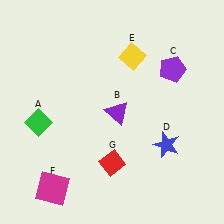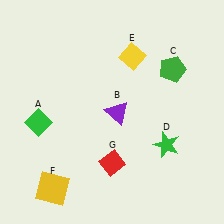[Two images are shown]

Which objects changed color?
C changed from purple to green. D changed from blue to green. F changed from magenta to yellow.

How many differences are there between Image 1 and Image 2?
There are 3 differences between the two images.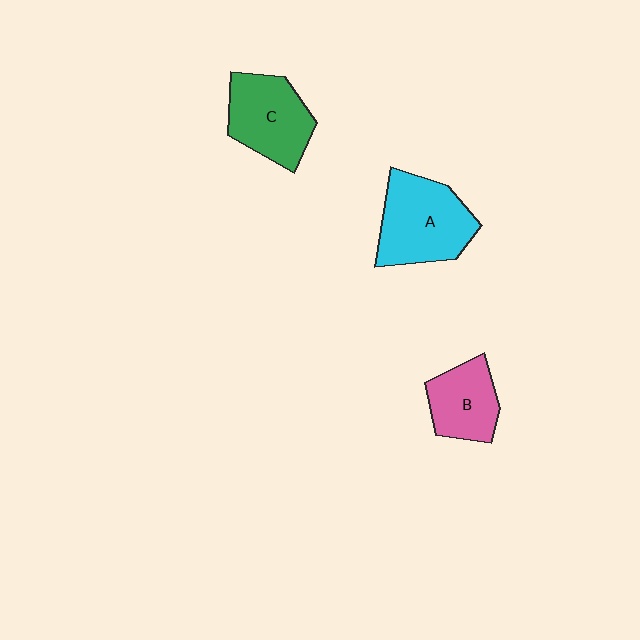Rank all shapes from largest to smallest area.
From largest to smallest: A (cyan), C (green), B (pink).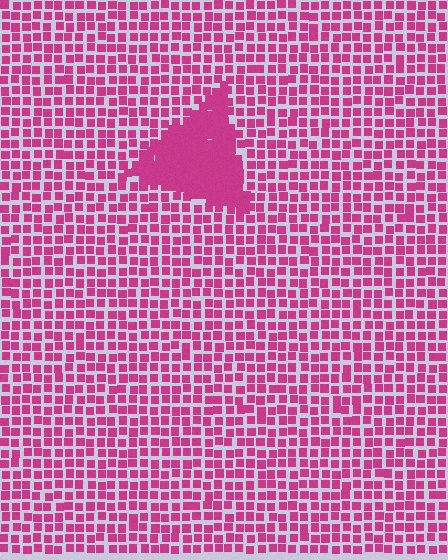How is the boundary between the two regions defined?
The boundary is defined by a change in element density (approximately 2.1x ratio). All elements are the same color, size, and shape.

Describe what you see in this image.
The image contains small magenta elements arranged at two different densities. A triangle-shaped region is visible where the elements are more densely packed than the surrounding area.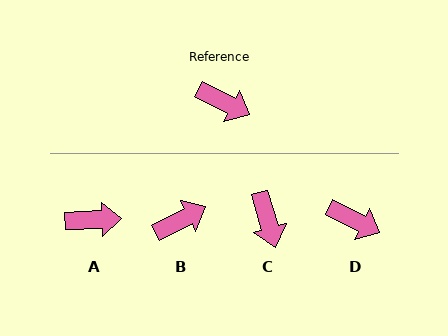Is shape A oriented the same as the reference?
No, it is off by about 30 degrees.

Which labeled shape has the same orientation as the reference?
D.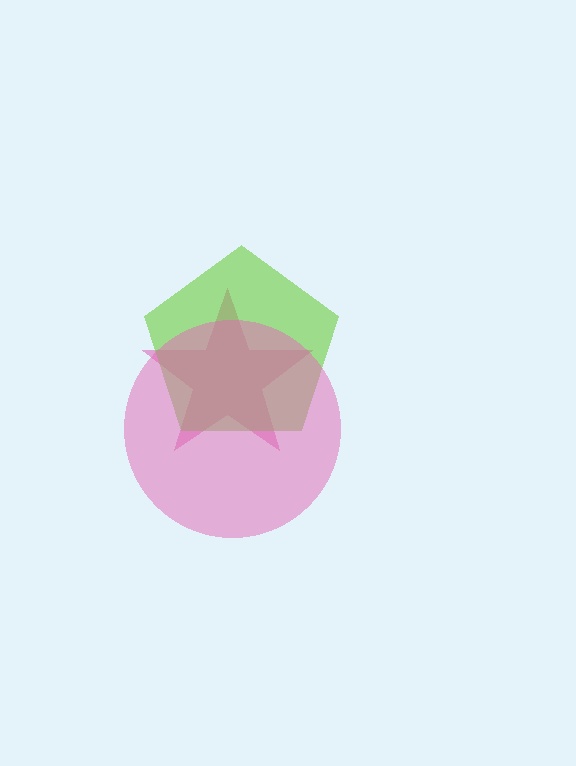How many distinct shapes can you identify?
There are 3 distinct shapes: a magenta star, a lime pentagon, a pink circle.